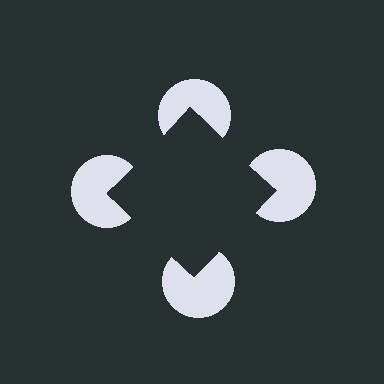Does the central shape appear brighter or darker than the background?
It typically appears slightly darker than the background, even though no actual brightness change is drawn.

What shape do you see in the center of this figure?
An illusory square — its edges are inferred from the aligned wedge cuts in the pac-man discs, not physically drawn.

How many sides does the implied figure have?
4 sides.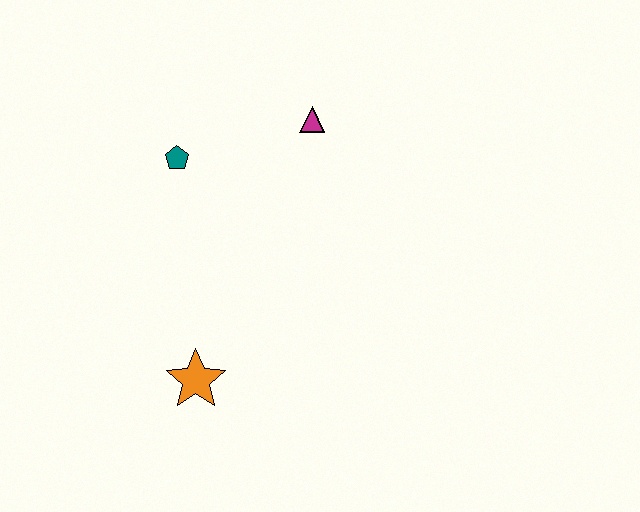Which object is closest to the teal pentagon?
The magenta triangle is closest to the teal pentagon.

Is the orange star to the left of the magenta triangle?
Yes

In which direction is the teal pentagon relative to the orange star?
The teal pentagon is above the orange star.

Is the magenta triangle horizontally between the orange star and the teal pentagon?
No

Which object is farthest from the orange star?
The magenta triangle is farthest from the orange star.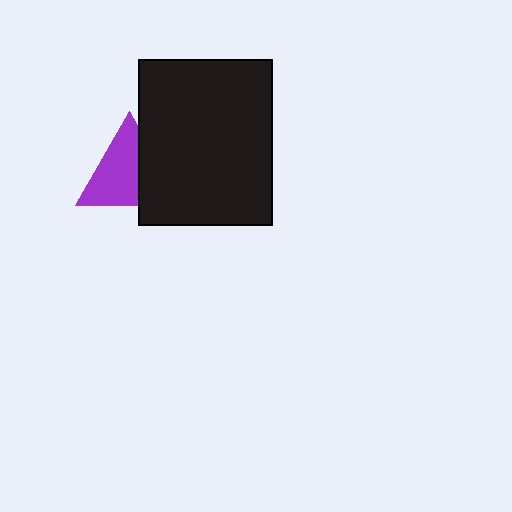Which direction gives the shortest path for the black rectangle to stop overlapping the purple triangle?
Moving right gives the shortest separation.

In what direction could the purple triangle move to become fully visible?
The purple triangle could move left. That would shift it out from behind the black rectangle entirely.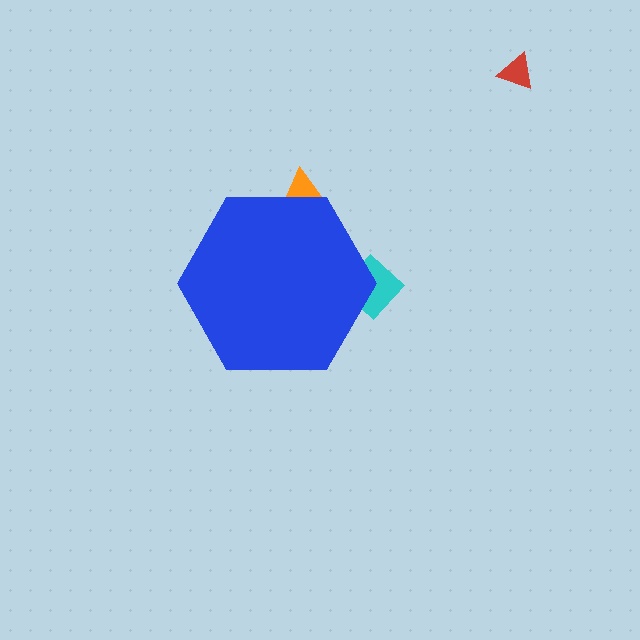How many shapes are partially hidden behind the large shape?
2 shapes are partially hidden.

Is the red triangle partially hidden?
No, the red triangle is fully visible.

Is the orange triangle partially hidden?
Yes, the orange triangle is partially hidden behind the blue hexagon.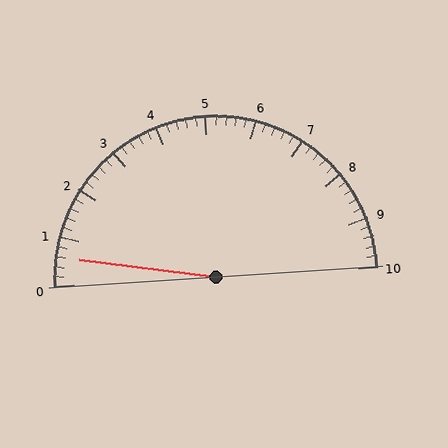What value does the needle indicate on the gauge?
The needle indicates approximately 0.6.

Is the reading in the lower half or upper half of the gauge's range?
The reading is in the lower half of the range (0 to 10).